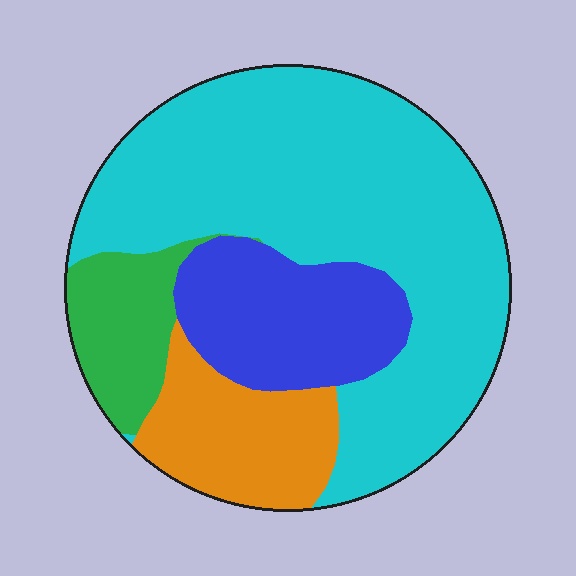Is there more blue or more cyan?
Cyan.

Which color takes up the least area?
Green, at roughly 10%.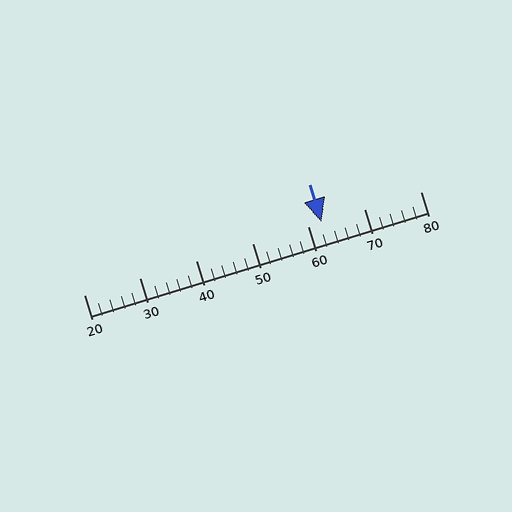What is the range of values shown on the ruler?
The ruler shows values from 20 to 80.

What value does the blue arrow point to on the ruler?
The blue arrow points to approximately 62.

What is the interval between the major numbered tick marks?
The major tick marks are spaced 10 units apart.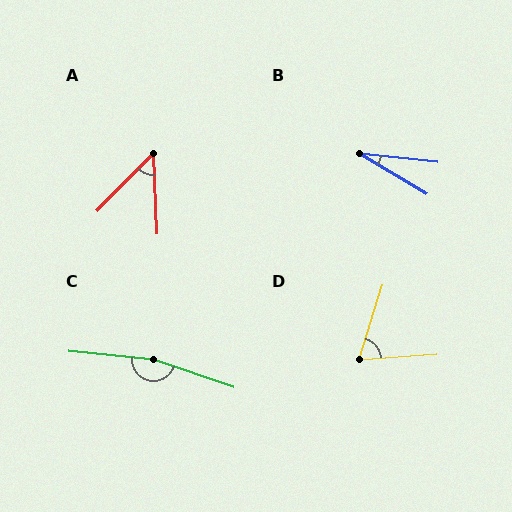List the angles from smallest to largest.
B (25°), A (48°), D (69°), C (167°).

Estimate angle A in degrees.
Approximately 48 degrees.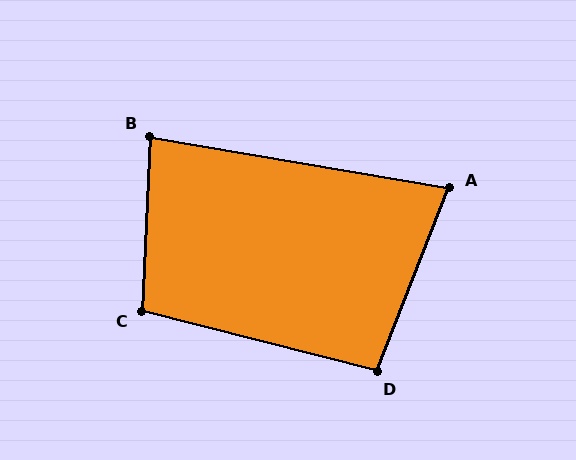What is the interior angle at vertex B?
Approximately 83 degrees (acute).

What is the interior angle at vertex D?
Approximately 97 degrees (obtuse).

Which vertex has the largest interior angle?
C, at approximately 102 degrees.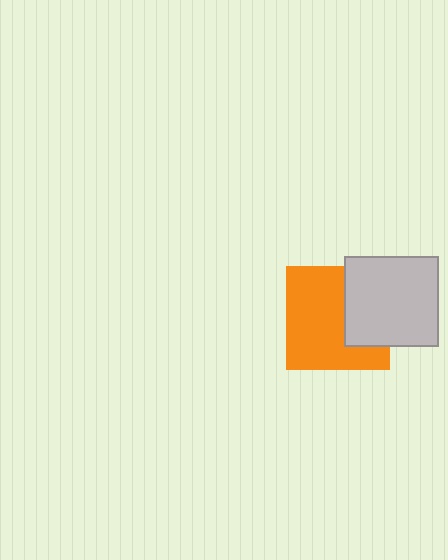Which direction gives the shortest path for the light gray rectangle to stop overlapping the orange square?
Moving right gives the shortest separation.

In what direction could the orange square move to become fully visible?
The orange square could move left. That would shift it out from behind the light gray rectangle entirely.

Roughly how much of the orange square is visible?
Most of it is visible (roughly 65%).